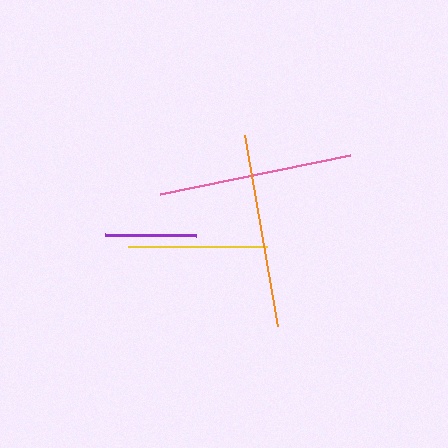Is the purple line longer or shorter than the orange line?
The orange line is longer than the purple line.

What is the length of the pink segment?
The pink segment is approximately 194 pixels long.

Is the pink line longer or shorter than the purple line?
The pink line is longer than the purple line.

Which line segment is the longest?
The orange line is the longest at approximately 194 pixels.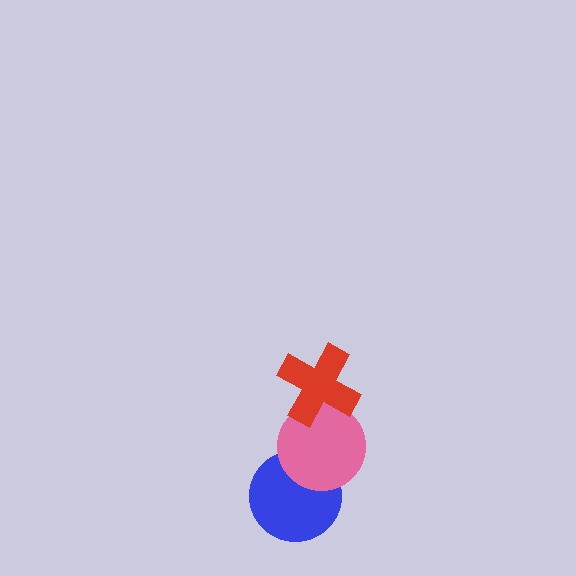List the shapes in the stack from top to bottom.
From top to bottom: the red cross, the pink circle, the blue circle.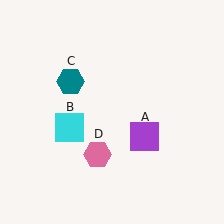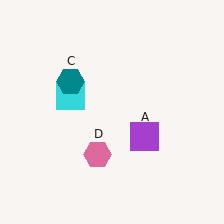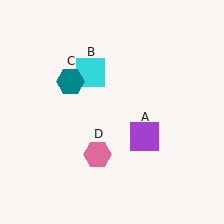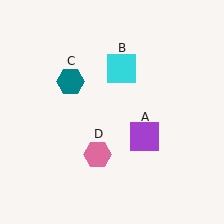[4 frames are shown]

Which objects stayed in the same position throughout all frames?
Purple square (object A) and teal hexagon (object C) and pink hexagon (object D) remained stationary.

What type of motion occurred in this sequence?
The cyan square (object B) rotated clockwise around the center of the scene.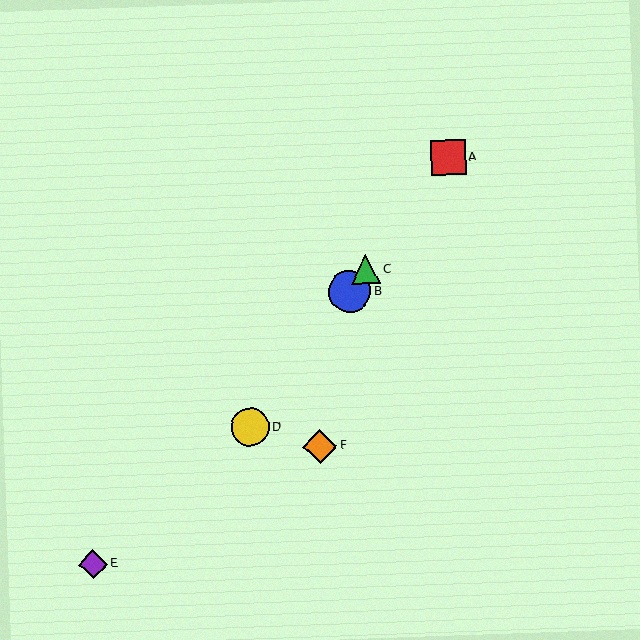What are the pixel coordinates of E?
Object E is at (93, 564).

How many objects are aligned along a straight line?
4 objects (A, B, C, D) are aligned along a straight line.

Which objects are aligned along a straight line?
Objects A, B, C, D are aligned along a straight line.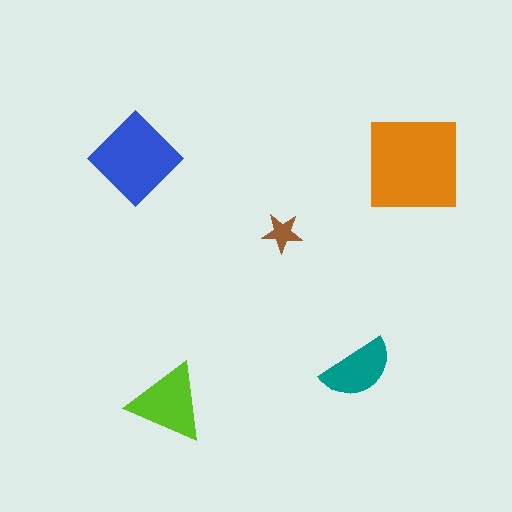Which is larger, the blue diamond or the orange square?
The orange square.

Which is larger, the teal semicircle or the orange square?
The orange square.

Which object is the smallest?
The brown star.